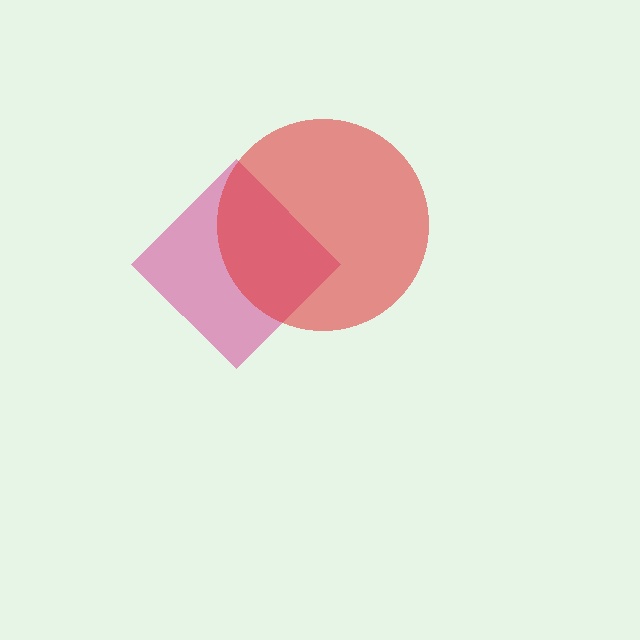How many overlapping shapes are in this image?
There are 2 overlapping shapes in the image.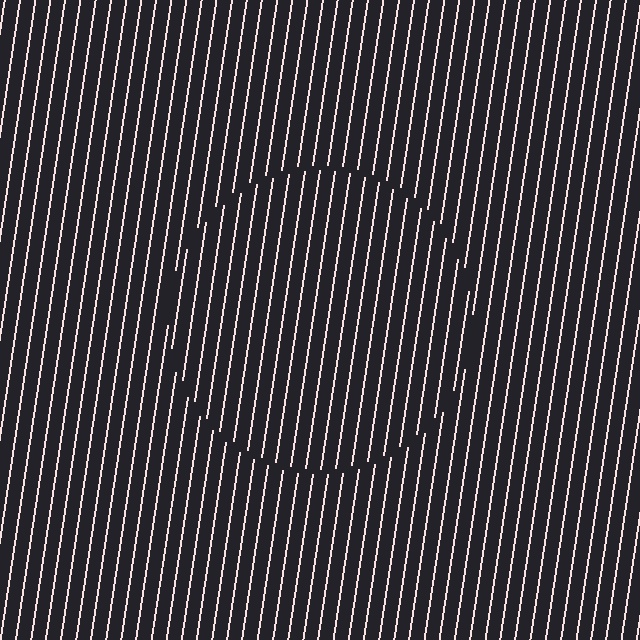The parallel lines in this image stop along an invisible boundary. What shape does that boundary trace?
An illusory circle. The interior of the shape contains the same grating, shifted by half a period — the contour is defined by the phase discontinuity where line-ends from the inner and outer gratings abut.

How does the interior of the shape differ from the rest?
The interior of the shape contains the same grating, shifted by half a period — the contour is defined by the phase discontinuity where line-ends from the inner and outer gratings abut.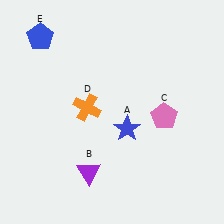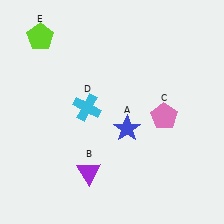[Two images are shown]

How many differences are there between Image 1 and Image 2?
There are 2 differences between the two images.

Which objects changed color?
D changed from orange to cyan. E changed from blue to lime.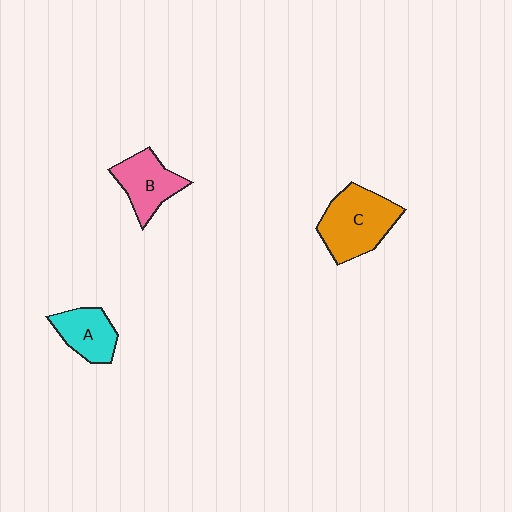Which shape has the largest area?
Shape C (orange).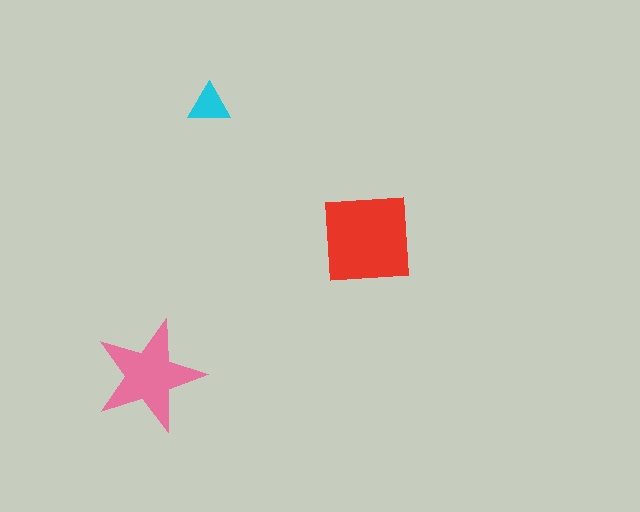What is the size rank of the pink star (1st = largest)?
2nd.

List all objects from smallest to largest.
The cyan triangle, the pink star, the red square.